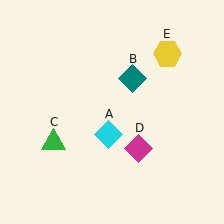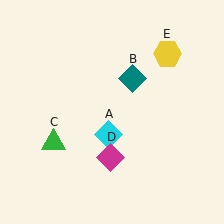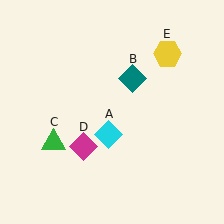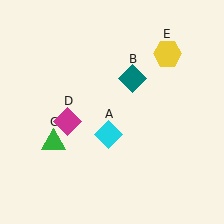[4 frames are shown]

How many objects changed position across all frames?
1 object changed position: magenta diamond (object D).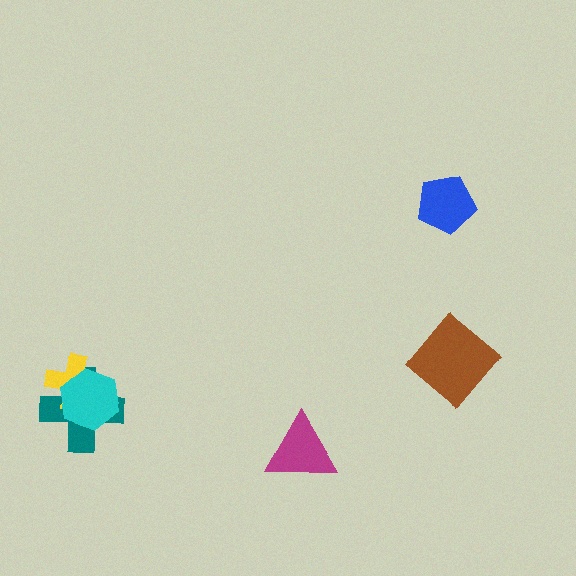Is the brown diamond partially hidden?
No, no other shape covers it.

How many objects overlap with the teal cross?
2 objects overlap with the teal cross.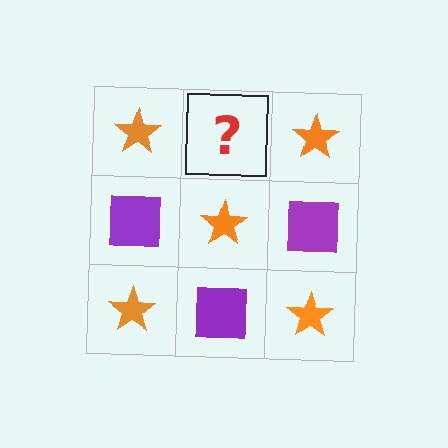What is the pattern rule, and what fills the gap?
The rule is that it alternates orange star and purple square in a checkerboard pattern. The gap should be filled with a purple square.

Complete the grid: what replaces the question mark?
The question mark should be replaced with a purple square.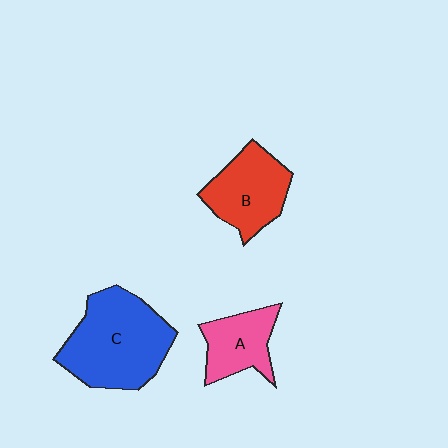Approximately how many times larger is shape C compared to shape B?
Approximately 1.5 times.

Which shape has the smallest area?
Shape A (pink).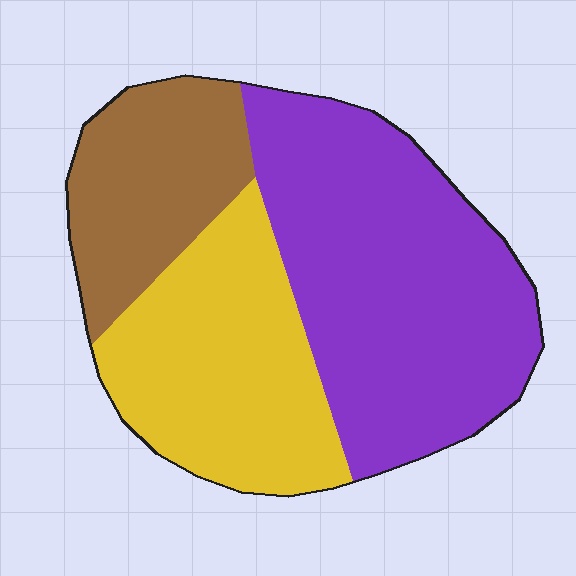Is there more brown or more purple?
Purple.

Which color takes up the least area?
Brown, at roughly 20%.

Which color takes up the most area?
Purple, at roughly 50%.